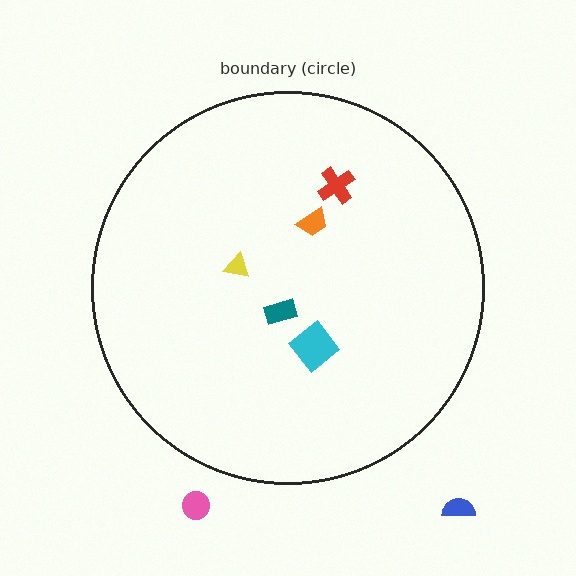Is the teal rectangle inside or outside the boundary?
Inside.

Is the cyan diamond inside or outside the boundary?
Inside.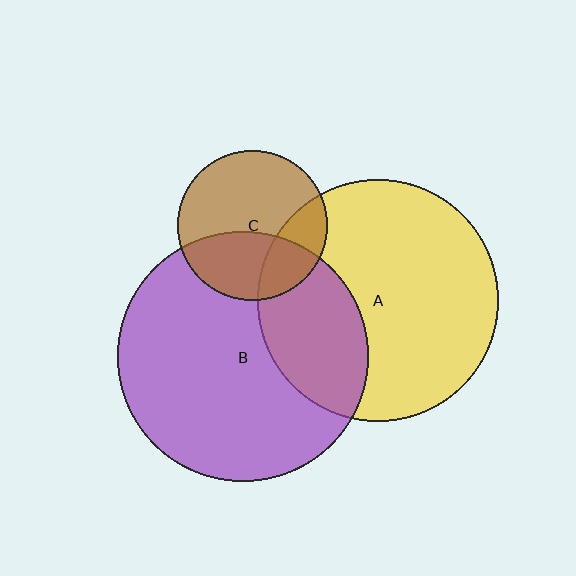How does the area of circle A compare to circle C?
Approximately 2.6 times.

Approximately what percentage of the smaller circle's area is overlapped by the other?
Approximately 25%.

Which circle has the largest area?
Circle B (purple).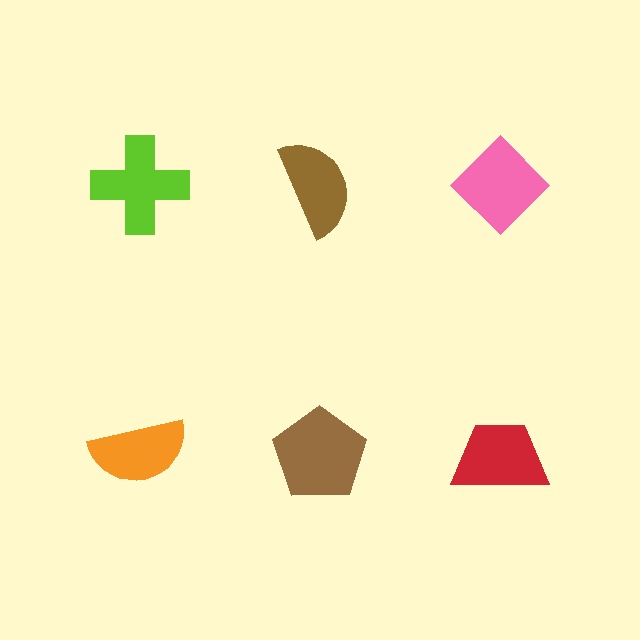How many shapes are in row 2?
3 shapes.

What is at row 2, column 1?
An orange semicircle.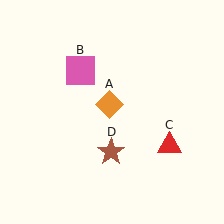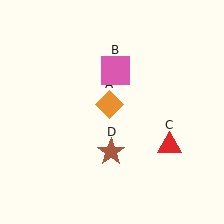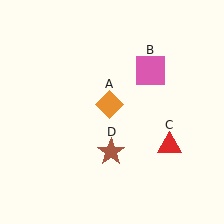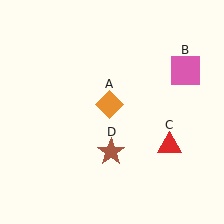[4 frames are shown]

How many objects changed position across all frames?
1 object changed position: pink square (object B).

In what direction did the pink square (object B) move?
The pink square (object B) moved right.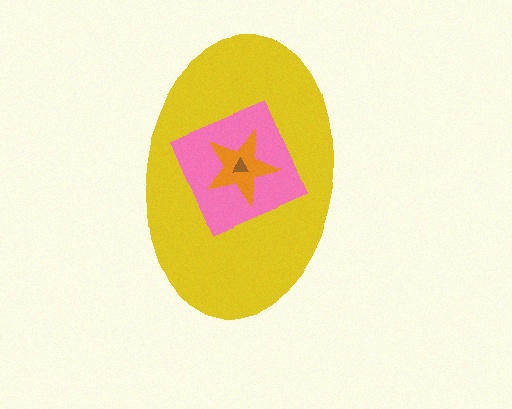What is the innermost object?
The brown triangle.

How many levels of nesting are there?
4.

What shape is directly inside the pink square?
The orange star.